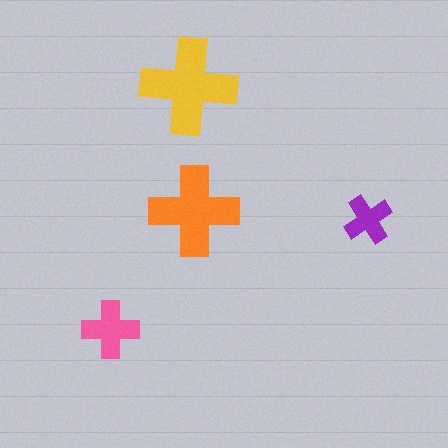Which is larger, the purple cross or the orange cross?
The orange one.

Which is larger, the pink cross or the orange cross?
The orange one.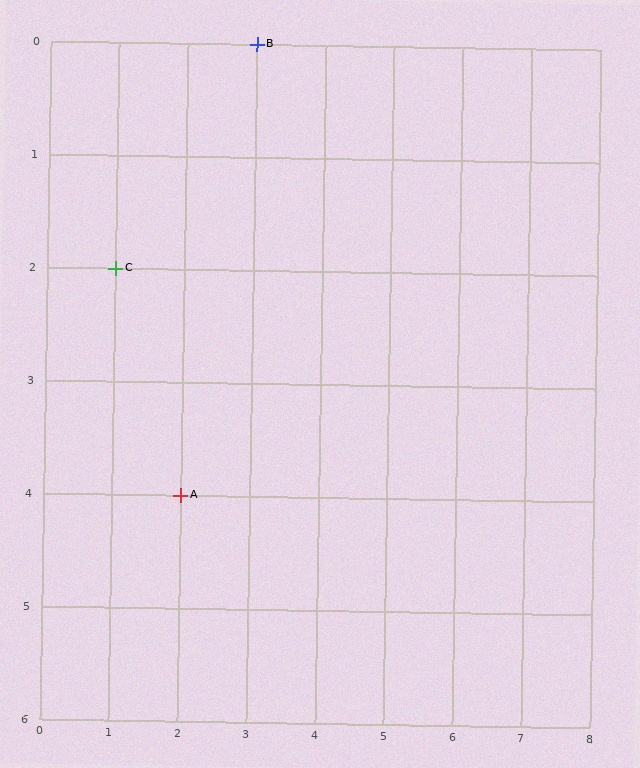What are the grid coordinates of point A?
Point A is at grid coordinates (2, 4).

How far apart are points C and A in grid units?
Points C and A are 1 column and 2 rows apart (about 2.2 grid units diagonally).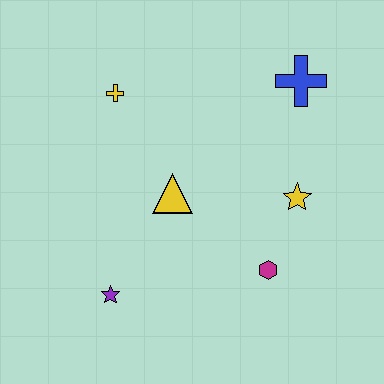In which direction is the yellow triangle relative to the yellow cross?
The yellow triangle is below the yellow cross.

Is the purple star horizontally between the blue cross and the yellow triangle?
No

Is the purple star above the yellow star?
No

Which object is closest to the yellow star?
The magenta hexagon is closest to the yellow star.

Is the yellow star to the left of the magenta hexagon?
No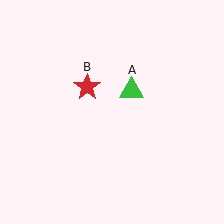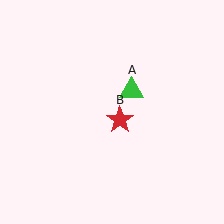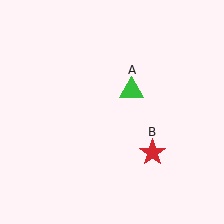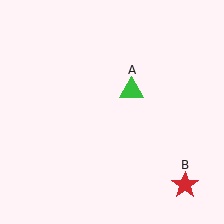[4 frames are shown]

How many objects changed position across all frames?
1 object changed position: red star (object B).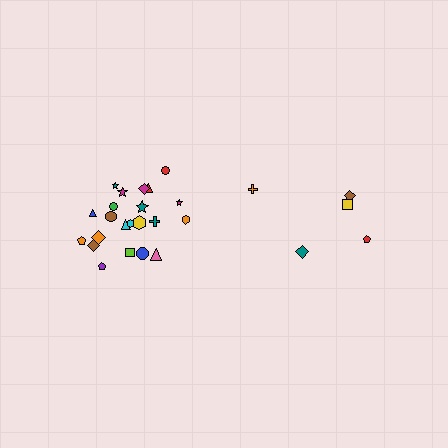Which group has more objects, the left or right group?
The left group.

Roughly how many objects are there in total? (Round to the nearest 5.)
Roughly 25 objects in total.